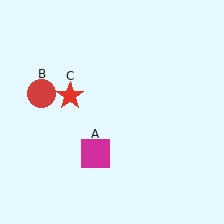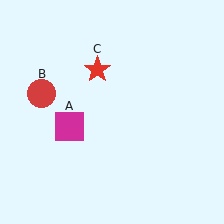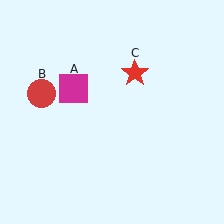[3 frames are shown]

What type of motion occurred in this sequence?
The magenta square (object A), red star (object C) rotated clockwise around the center of the scene.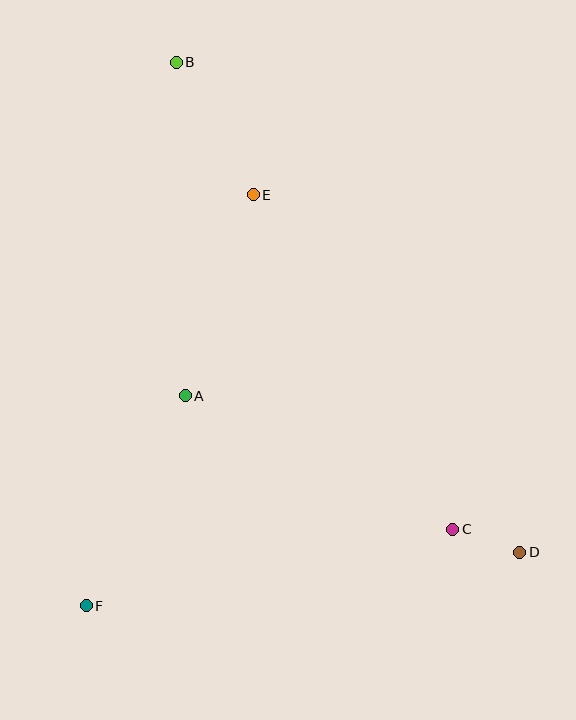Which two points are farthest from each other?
Points B and D are farthest from each other.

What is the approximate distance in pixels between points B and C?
The distance between B and C is approximately 543 pixels.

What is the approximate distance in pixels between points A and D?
The distance between A and D is approximately 369 pixels.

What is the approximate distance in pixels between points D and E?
The distance between D and E is approximately 446 pixels.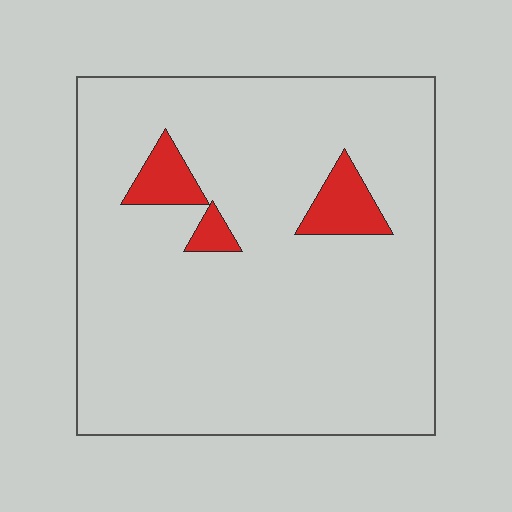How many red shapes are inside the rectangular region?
3.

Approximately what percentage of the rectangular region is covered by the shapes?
Approximately 5%.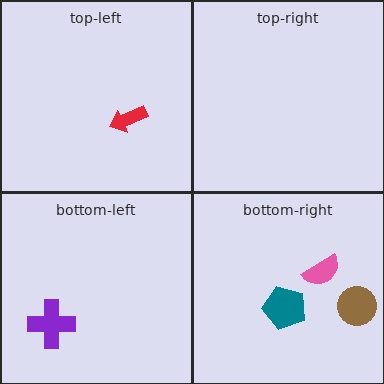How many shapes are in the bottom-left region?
1.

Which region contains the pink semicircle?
The bottom-right region.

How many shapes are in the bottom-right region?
3.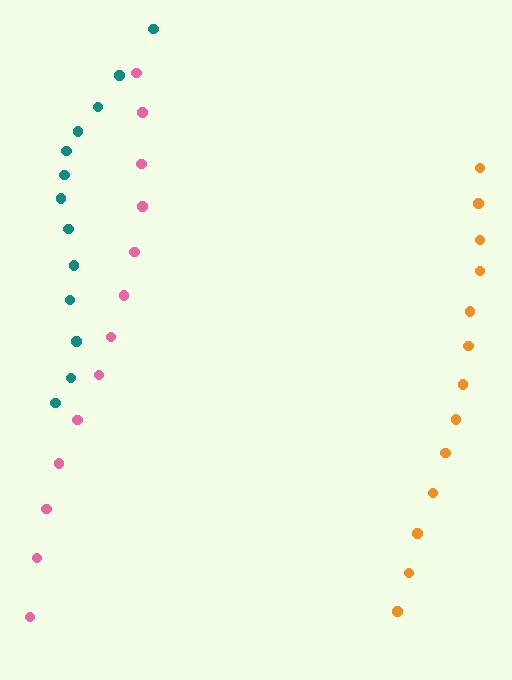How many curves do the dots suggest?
There are 3 distinct paths.